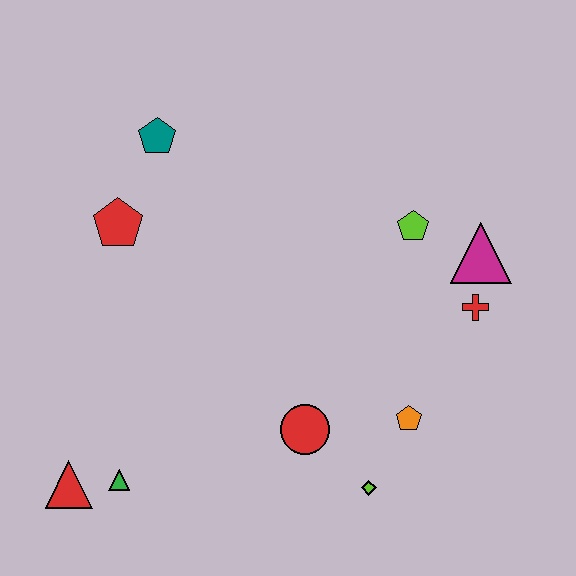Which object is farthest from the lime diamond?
The teal pentagon is farthest from the lime diamond.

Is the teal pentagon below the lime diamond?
No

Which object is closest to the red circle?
The lime diamond is closest to the red circle.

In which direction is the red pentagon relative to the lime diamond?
The red pentagon is above the lime diamond.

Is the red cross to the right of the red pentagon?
Yes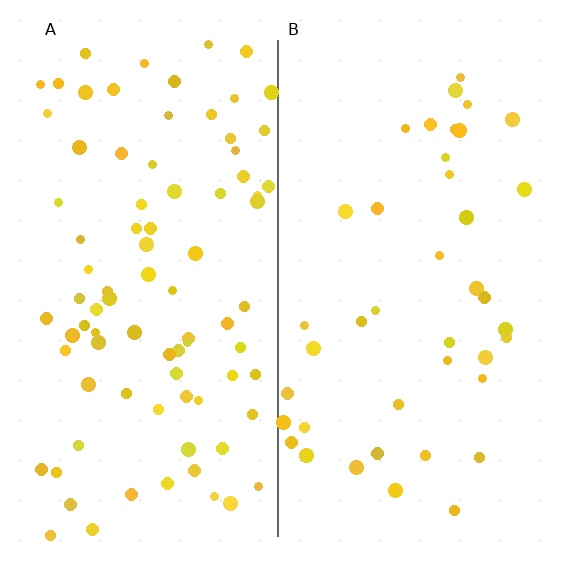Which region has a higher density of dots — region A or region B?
A (the left).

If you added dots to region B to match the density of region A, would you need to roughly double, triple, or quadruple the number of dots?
Approximately double.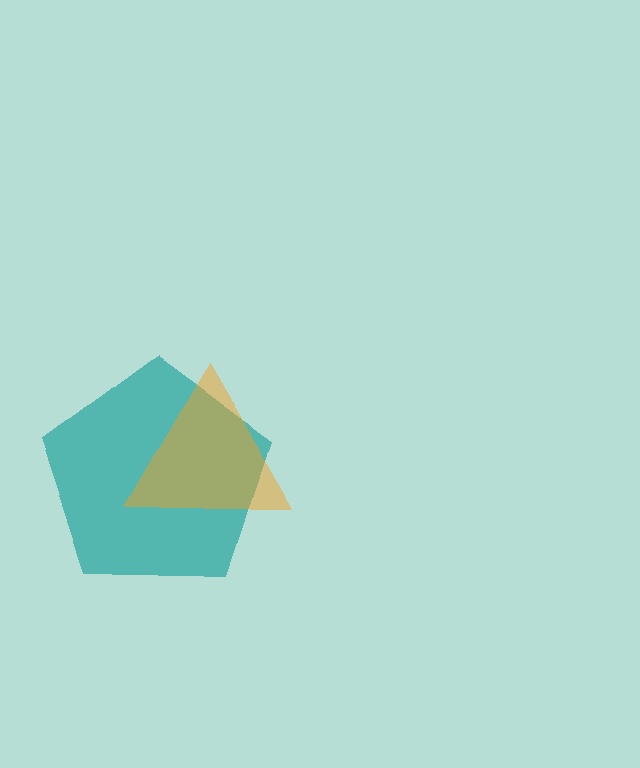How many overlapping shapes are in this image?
There are 2 overlapping shapes in the image.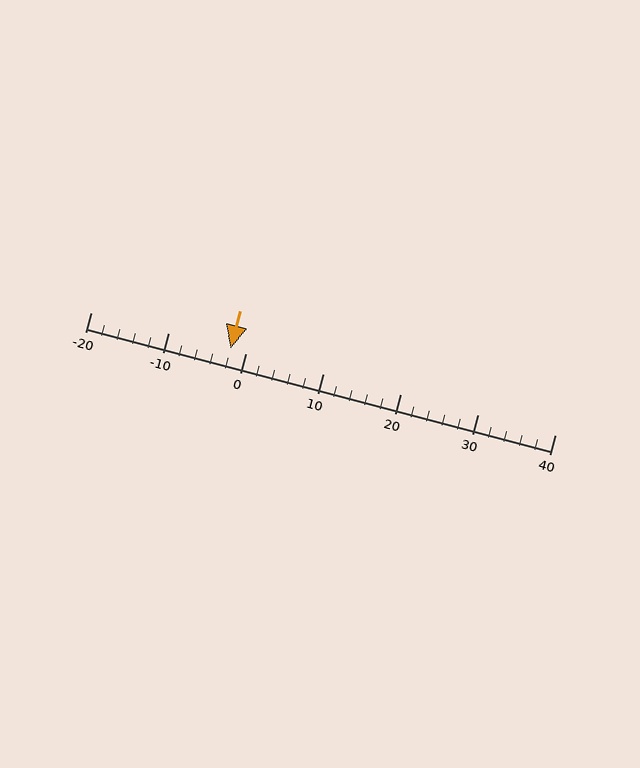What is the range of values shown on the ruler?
The ruler shows values from -20 to 40.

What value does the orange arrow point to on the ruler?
The orange arrow points to approximately -2.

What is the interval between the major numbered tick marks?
The major tick marks are spaced 10 units apart.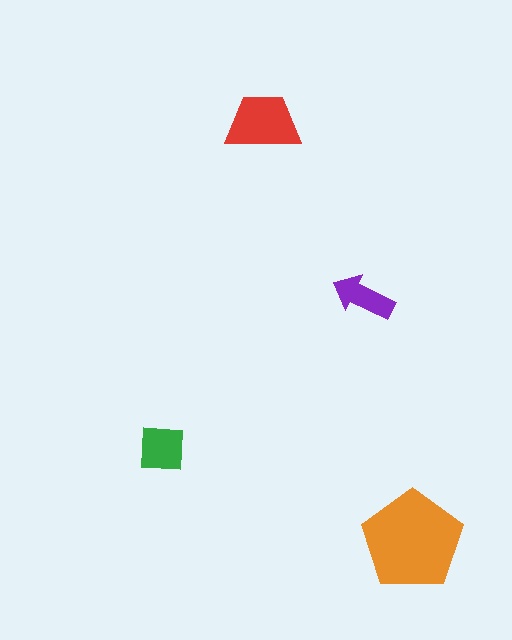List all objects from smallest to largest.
The purple arrow, the green square, the red trapezoid, the orange pentagon.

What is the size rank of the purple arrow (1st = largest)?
4th.